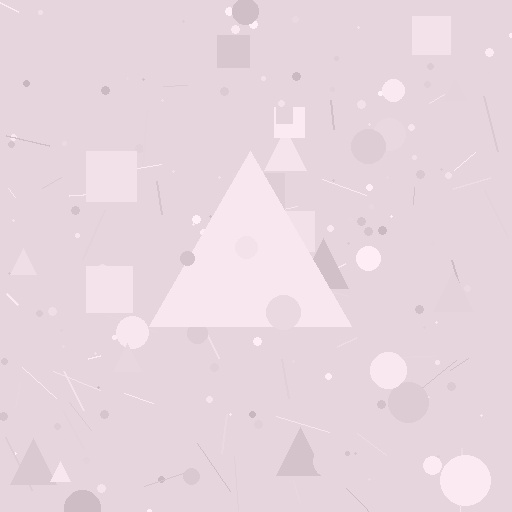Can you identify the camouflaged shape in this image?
The camouflaged shape is a triangle.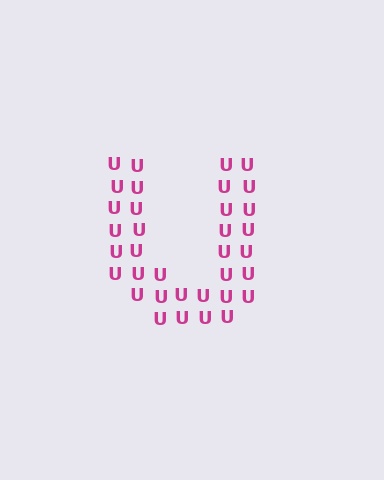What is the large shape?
The large shape is the letter U.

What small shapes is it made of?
It is made of small letter U's.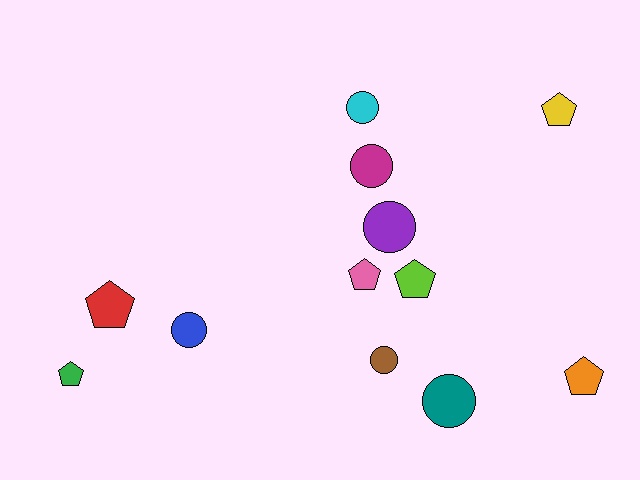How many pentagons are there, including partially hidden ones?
There are 6 pentagons.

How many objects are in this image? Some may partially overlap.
There are 12 objects.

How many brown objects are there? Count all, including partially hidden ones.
There is 1 brown object.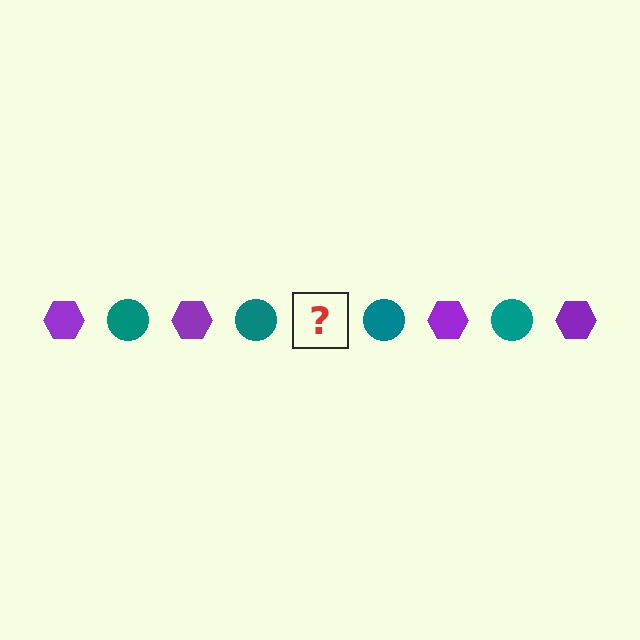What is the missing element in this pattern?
The missing element is a purple hexagon.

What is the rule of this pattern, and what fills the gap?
The rule is that the pattern alternates between purple hexagon and teal circle. The gap should be filled with a purple hexagon.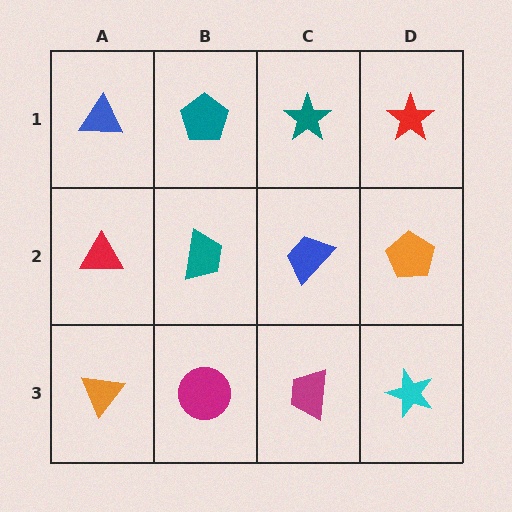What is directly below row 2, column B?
A magenta circle.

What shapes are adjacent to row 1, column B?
A teal trapezoid (row 2, column B), a blue triangle (row 1, column A), a teal star (row 1, column C).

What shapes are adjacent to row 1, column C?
A blue trapezoid (row 2, column C), a teal pentagon (row 1, column B), a red star (row 1, column D).